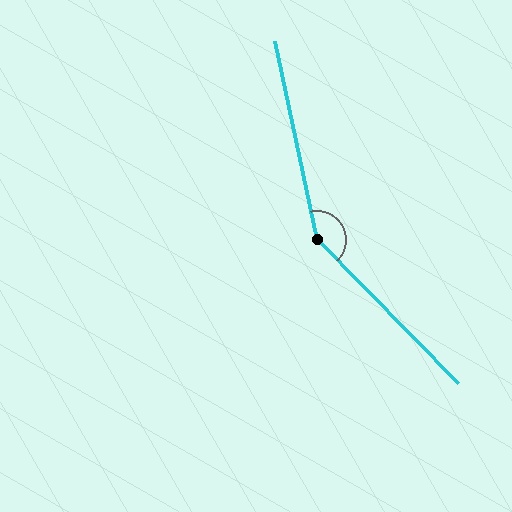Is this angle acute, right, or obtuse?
It is obtuse.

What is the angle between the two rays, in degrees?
Approximately 147 degrees.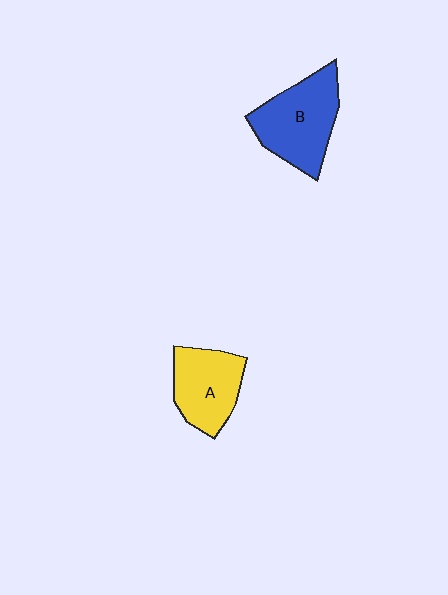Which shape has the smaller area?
Shape A (yellow).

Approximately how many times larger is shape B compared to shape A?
Approximately 1.2 times.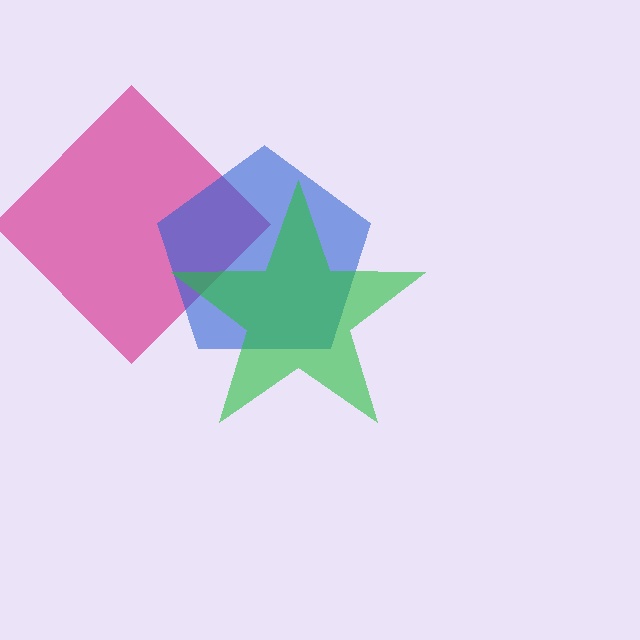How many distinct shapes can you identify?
There are 3 distinct shapes: a magenta diamond, a blue pentagon, a green star.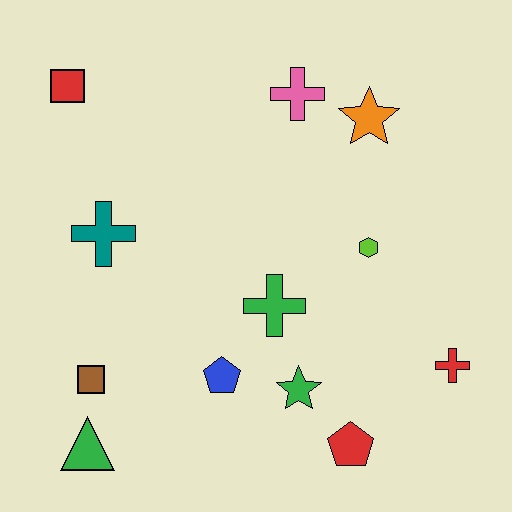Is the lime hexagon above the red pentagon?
Yes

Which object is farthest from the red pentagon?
The red square is farthest from the red pentagon.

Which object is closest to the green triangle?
The brown square is closest to the green triangle.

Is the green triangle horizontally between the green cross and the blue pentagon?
No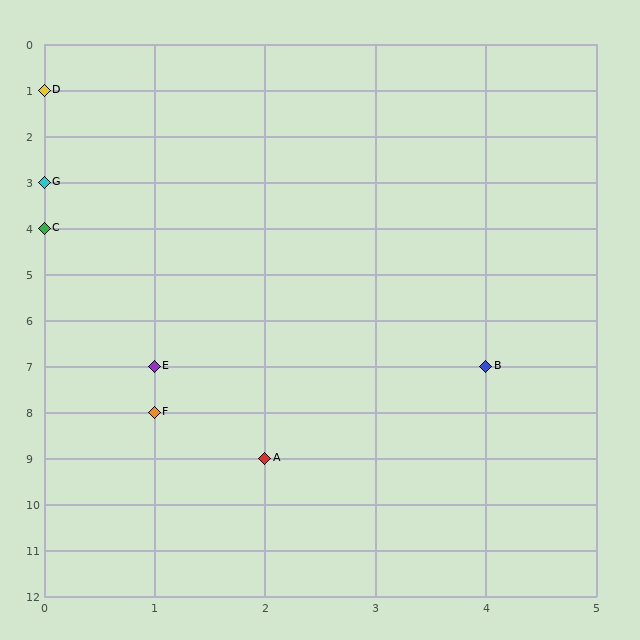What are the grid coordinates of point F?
Point F is at grid coordinates (1, 8).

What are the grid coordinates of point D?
Point D is at grid coordinates (0, 1).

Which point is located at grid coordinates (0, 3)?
Point G is at (0, 3).